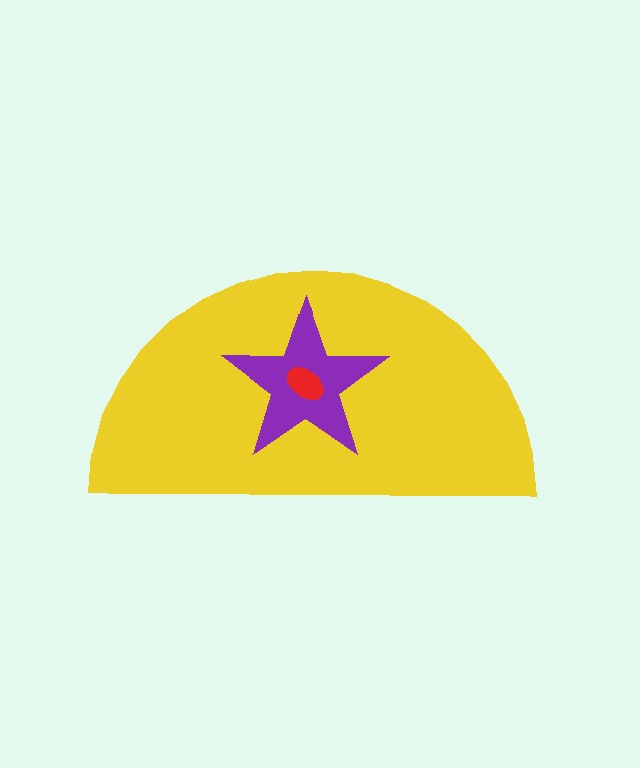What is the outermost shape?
The yellow semicircle.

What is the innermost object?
The red ellipse.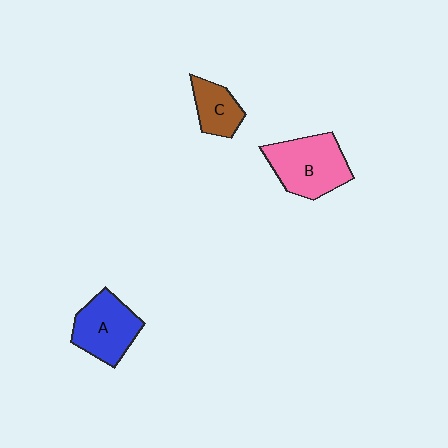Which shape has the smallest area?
Shape C (brown).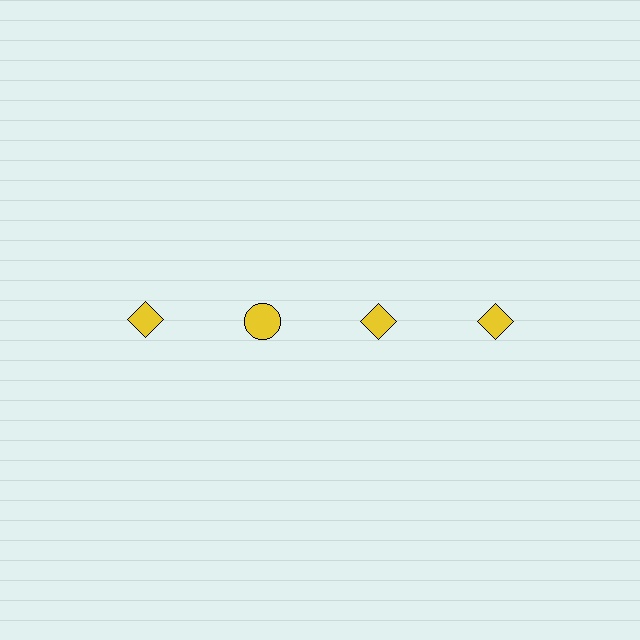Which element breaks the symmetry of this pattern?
The yellow circle in the top row, second from left column breaks the symmetry. All other shapes are yellow diamonds.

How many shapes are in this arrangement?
There are 4 shapes arranged in a grid pattern.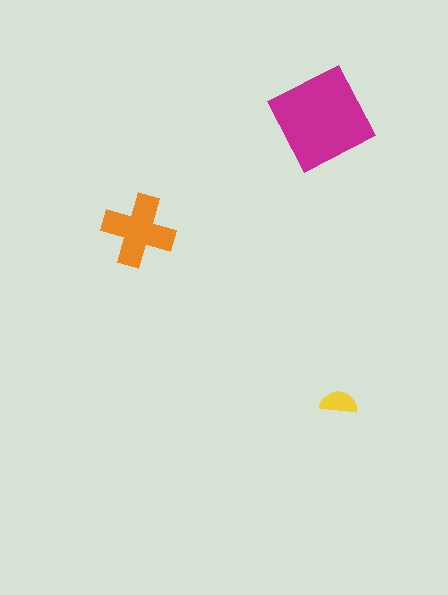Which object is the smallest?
The yellow semicircle.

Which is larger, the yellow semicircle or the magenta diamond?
The magenta diamond.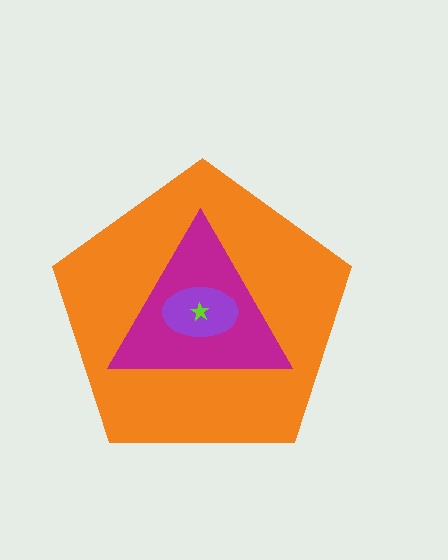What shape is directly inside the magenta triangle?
The purple ellipse.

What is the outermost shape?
The orange pentagon.